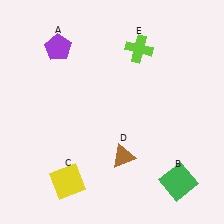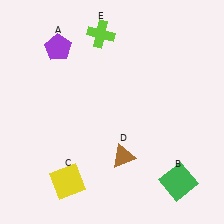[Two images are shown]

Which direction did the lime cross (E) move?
The lime cross (E) moved left.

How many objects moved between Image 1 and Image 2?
1 object moved between the two images.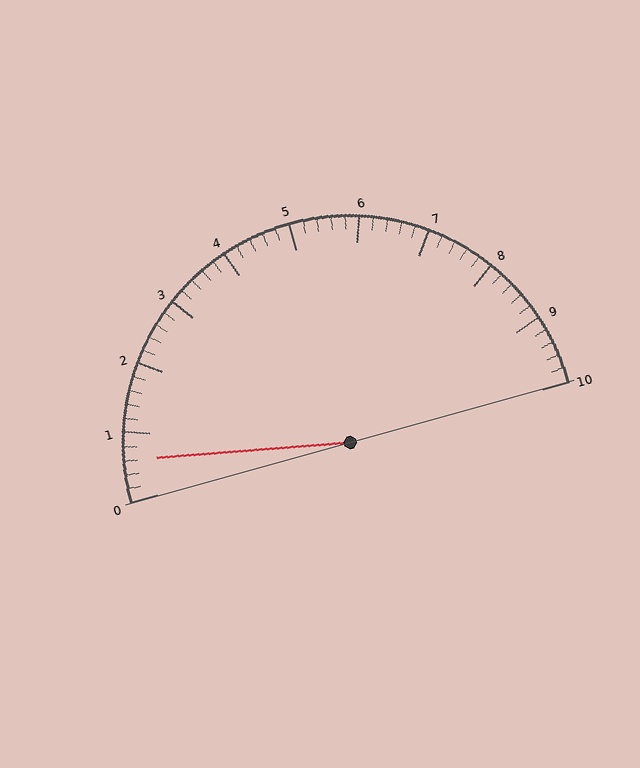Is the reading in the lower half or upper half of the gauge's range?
The reading is in the lower half of the range (0 to 10).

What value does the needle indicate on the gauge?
The needle indicates approximately 0.6.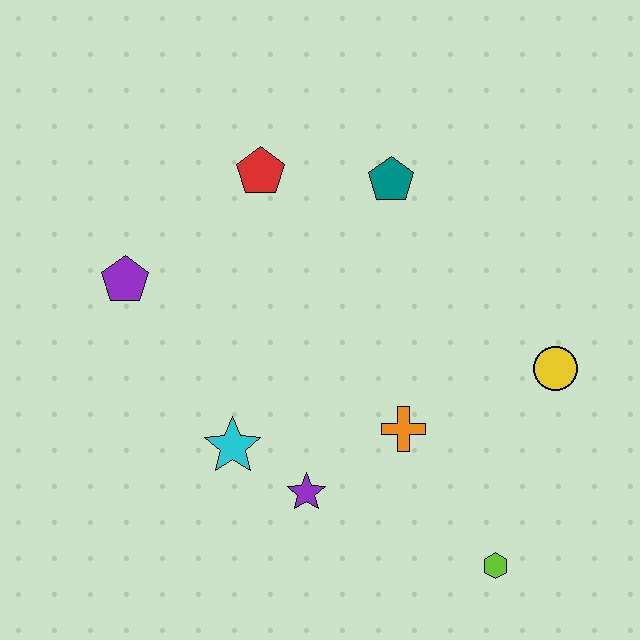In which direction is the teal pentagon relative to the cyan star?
The teal pentagon is above the cyan star.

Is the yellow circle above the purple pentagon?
No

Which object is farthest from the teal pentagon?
The lime hexagon is farthest from the teal pentagon.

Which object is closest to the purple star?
The cyan star is closest to the purple star.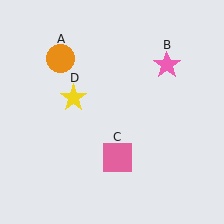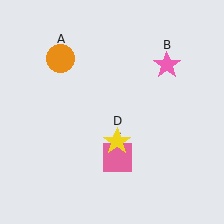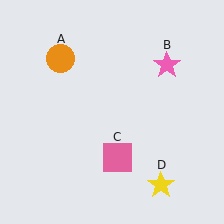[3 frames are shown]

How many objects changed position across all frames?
1 object changed position: yellow star (object D).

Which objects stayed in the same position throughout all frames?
Orange circle (object A) and pink star (object B) and pink square (object C) remained stationary.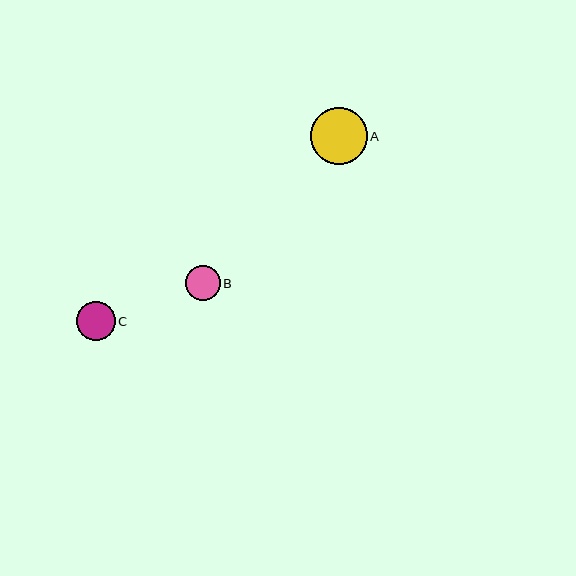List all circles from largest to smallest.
From largest to smallest: A, C, B.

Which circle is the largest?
Circle A is the largest with a size of approximately 57 pixels.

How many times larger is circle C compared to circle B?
Circle C is approximately 1.1 times the size of circle B.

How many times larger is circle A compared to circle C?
Circle A is approximately 1.5 times the size of circle C.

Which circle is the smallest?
Circle B is the smallest with a size of approximately 35 pixels.